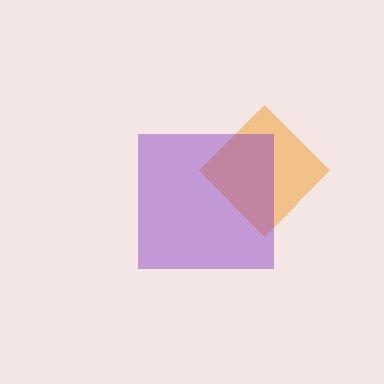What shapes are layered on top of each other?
The layered shapes are: an orange diamond, a purple square.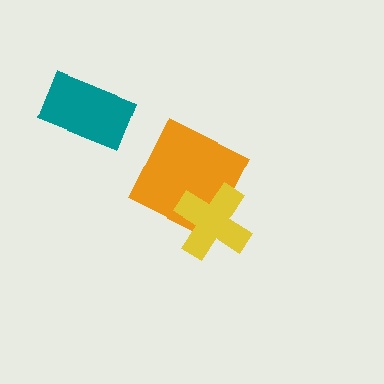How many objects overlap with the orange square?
1 object overlaps with the orange square.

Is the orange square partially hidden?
Yes, it is partially covered by another shape.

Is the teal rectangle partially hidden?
No, no other shape covers it.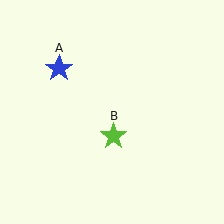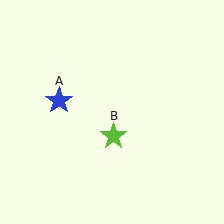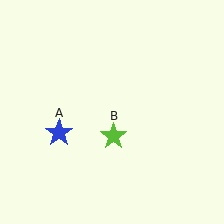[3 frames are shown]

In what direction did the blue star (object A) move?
The blue star (object A) moved down.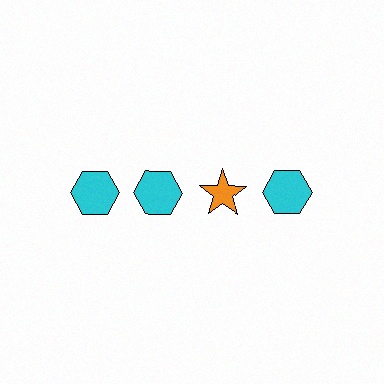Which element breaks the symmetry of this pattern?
The orange star in the top row, center column breaks the symmetry. All other shapes are cyan hexagons.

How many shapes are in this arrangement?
There are 4 shapes arranged in a grid pattern.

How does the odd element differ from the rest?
It differs in both color (orange instead of cyan) and shape (star instead of hexagon).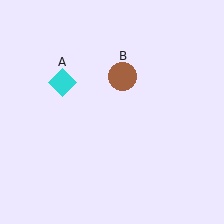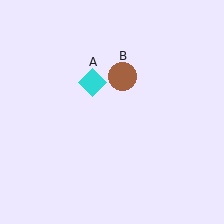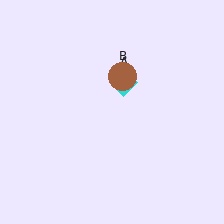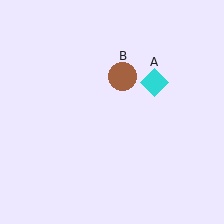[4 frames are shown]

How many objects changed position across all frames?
1 object changed position: cyan diamond (object A).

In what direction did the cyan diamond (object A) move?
The cyan diamond (object A) moved right.